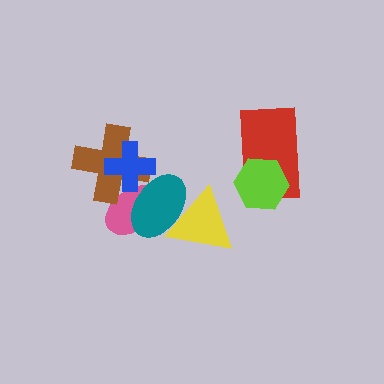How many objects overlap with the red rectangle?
1 object overlaps with the red rectangle.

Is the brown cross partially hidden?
Yes, it is partially covered by another shape.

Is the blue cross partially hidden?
No, no other shape covers it.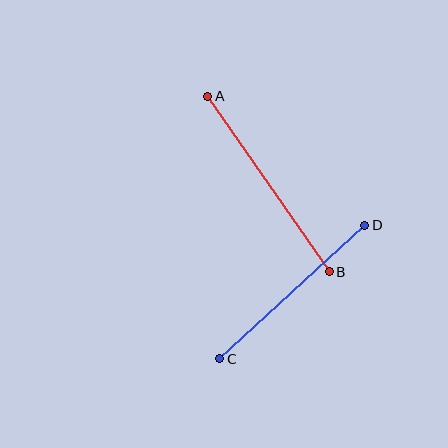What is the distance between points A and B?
The distance is approximately 213 pixels.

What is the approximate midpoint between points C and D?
The midpoint is at approximately (292, 292) pixels.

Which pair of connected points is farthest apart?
Points A and B are farthest apart.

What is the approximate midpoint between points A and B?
The midpoint is at approximately (269, 184) pixels.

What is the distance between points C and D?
The distance is approximately 197 pixels.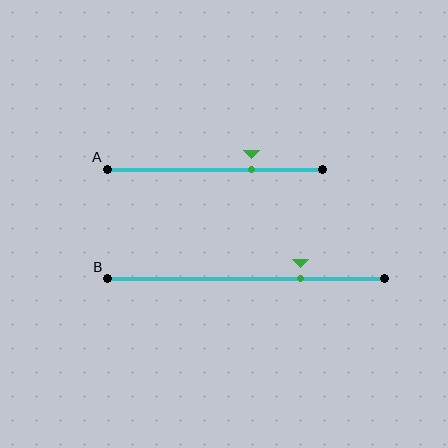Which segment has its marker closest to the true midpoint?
Segment A has its marker closest to the true midpoint.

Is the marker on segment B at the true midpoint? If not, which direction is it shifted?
No, the marker on segment B is shifted to the right by about 20% of the segment length.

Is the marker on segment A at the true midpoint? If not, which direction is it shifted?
No, the marker on segment A is shifted to the right by about 17% of the segment length.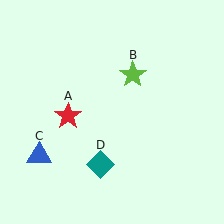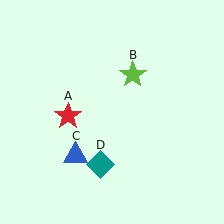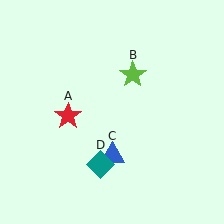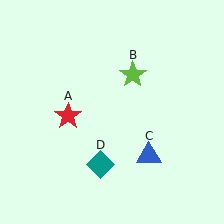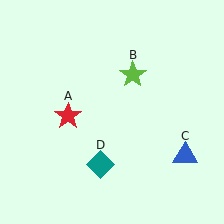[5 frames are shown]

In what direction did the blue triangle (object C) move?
The blue triangle (object C) moved right.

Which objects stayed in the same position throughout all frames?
Red star (object A) and lime star (object B) and teal diamond (object D) remained stationary.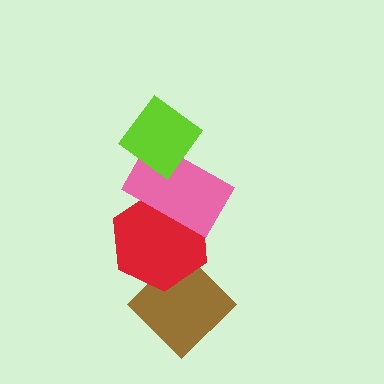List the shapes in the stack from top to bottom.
From top to bottom: the lime diamond, the pink rectangle, the red hexagon, the brown diamond.